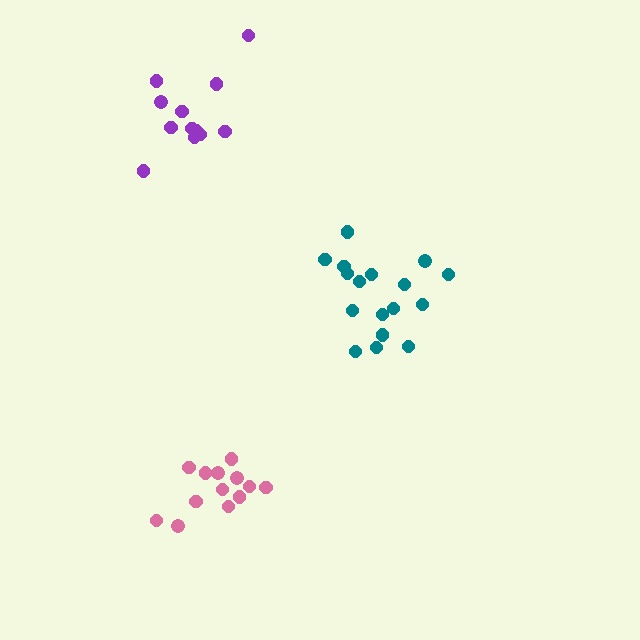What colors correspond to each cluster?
The clusters are colored: teal, purple, pink.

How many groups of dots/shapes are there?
There are 3 groups.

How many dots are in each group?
Group 1: 17 dots, Group 2: 12 dots, Group 3: 13 dots (42 total).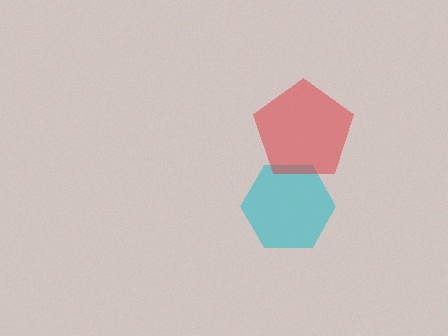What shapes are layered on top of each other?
The layered shapes are: a cyan hexagon, a red pentagon.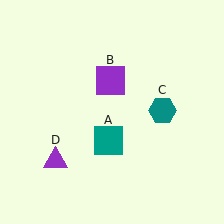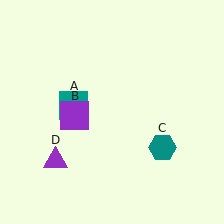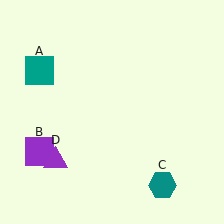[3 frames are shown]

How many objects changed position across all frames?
3 objects changed position: teal square (object A), purple square (object B), teal hexagon (object C).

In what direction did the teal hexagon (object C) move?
The teal hexagon (object C) moved down.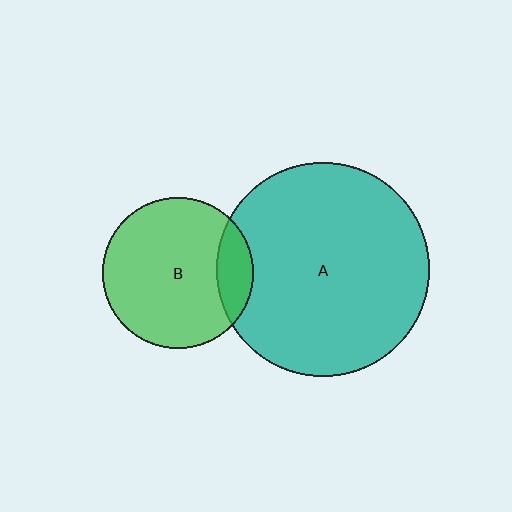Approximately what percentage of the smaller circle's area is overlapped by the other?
Approximately 15%.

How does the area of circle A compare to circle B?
Approximately 2.0 times.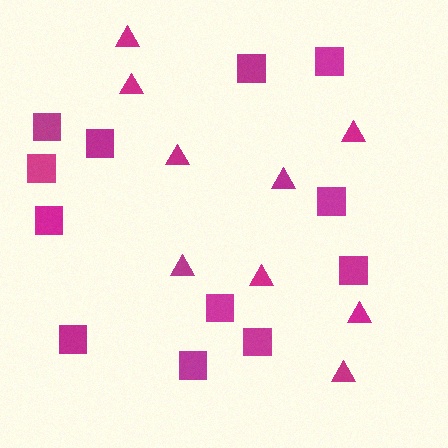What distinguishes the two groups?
There are 2 groups: one group of squares (12) and one group of triangles (9).